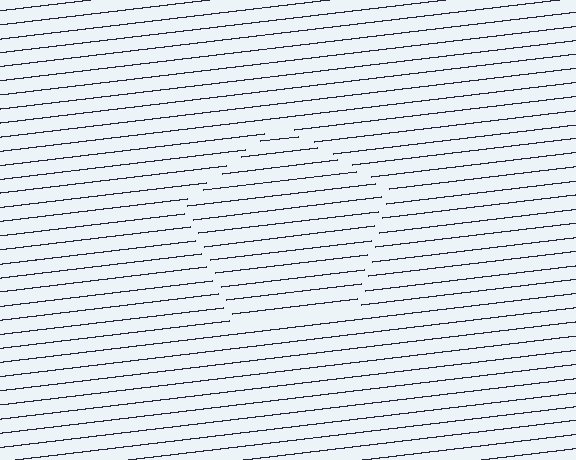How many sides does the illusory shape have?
5 sides — the line-ends trace a pentagon.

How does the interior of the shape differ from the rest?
The interior of the shape contains the same grating, shifted by half a period — the contour is defined by the phase discontinuity where line-ends from the inner and outer gratings abut.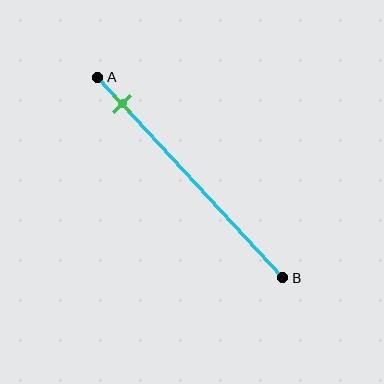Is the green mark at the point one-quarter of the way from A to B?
No, the mark is at about 15% from A, not at the 25% one-quarter point.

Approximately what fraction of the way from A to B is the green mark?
The green mark is approximately 15% of the way from A to B.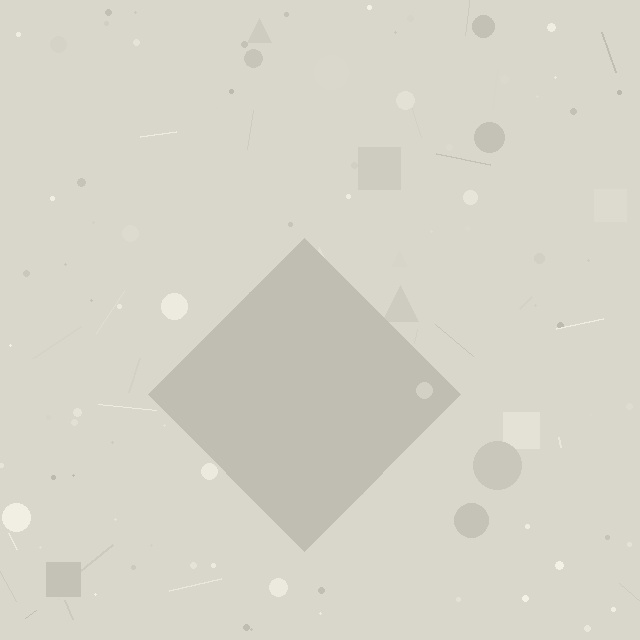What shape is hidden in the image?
A diamond is hidden in the image.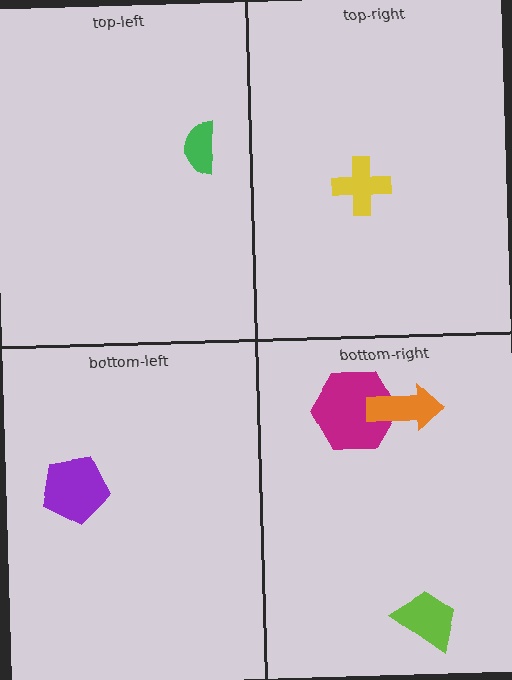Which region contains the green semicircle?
The top-left region.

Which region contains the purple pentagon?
The bottom-left region.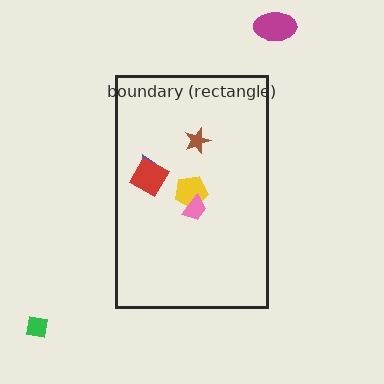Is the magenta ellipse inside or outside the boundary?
Outside.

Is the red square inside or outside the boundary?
Inside.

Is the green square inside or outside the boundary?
Outside.